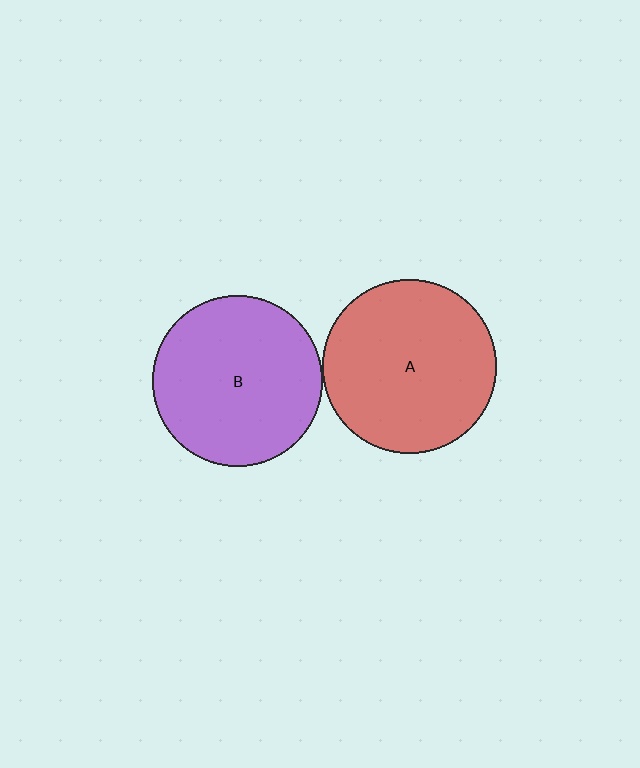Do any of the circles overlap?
No, none of the circles overlap.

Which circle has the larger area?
Circle A (red).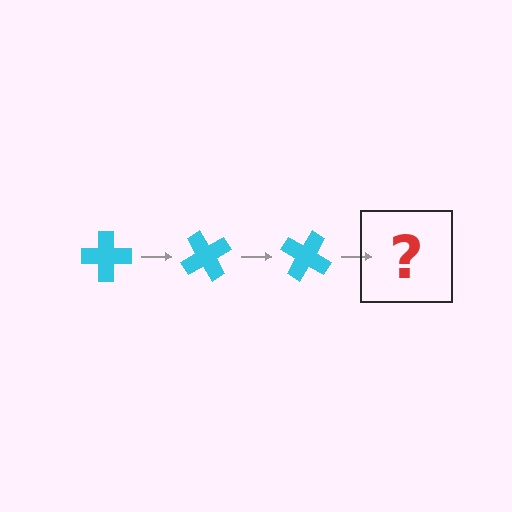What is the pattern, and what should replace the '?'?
The pattern is that the cross rotates 60 degrees each step. The '?' should be a cyan cross rotated 180 degrees.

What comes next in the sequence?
The next element should be a cyan cross rotated 180 degrees.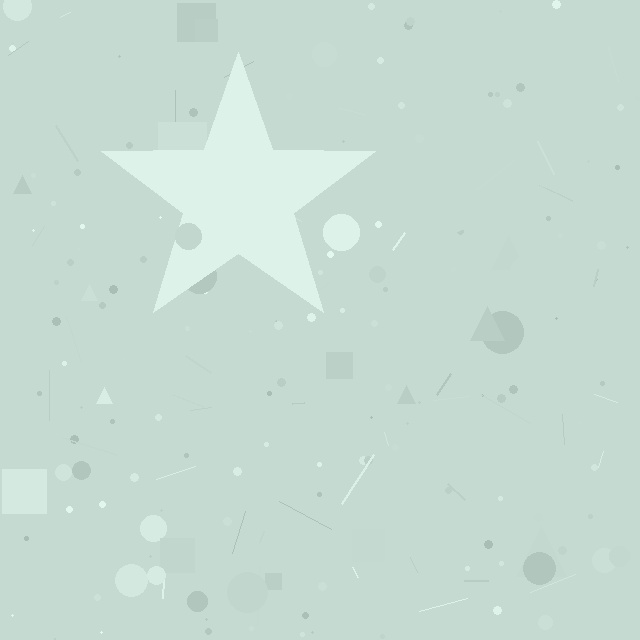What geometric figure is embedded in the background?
A star is embedded in the background.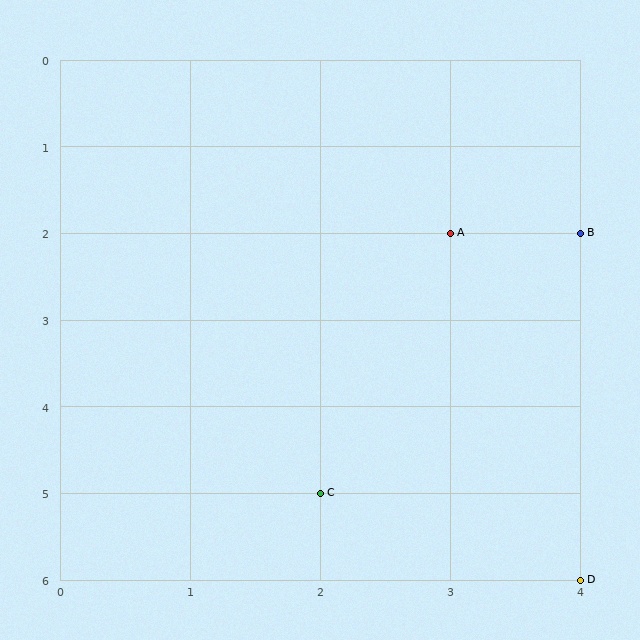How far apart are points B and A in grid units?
Points B and A are 1 column apart.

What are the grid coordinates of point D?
Point D is at grid coordinates (4, 6).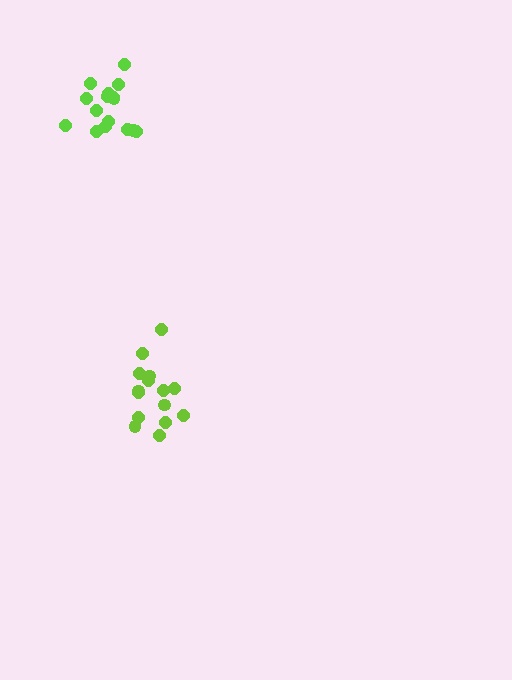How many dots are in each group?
Group 1: 15 dots, Group 2: 16 dots (31 total).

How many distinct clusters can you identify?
There are 2 distinct clusters.